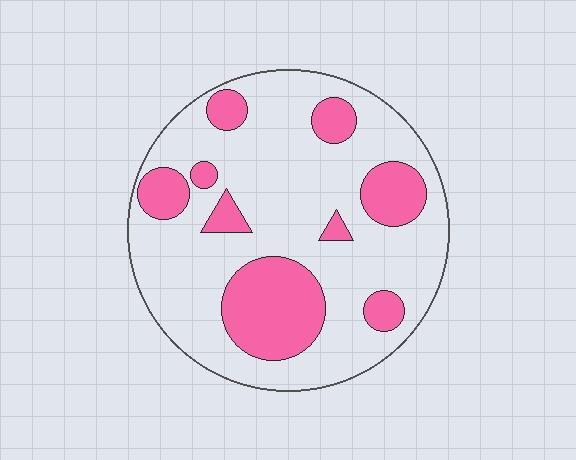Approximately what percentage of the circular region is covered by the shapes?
Approximately 25%.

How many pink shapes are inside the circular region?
9.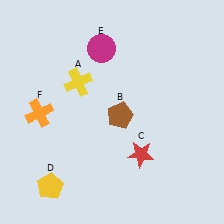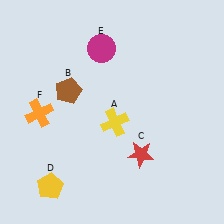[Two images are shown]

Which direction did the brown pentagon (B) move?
The brown pentagon (B) moved left.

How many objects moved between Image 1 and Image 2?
2 objects moved between the two images.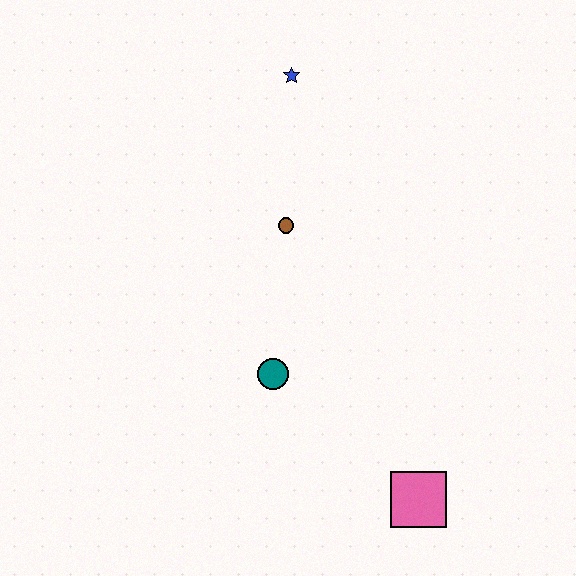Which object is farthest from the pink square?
The blue star is farthest from the pink square.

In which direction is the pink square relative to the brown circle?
The pink square is below the brown circle.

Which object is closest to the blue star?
The brown circle is closest to the blue star.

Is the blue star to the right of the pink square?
No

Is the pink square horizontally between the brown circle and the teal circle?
No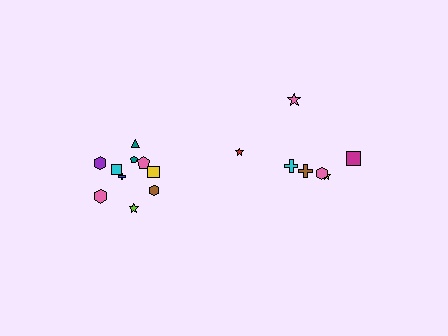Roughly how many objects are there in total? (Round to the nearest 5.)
Roughly 15 objects in total.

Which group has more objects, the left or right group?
The left group.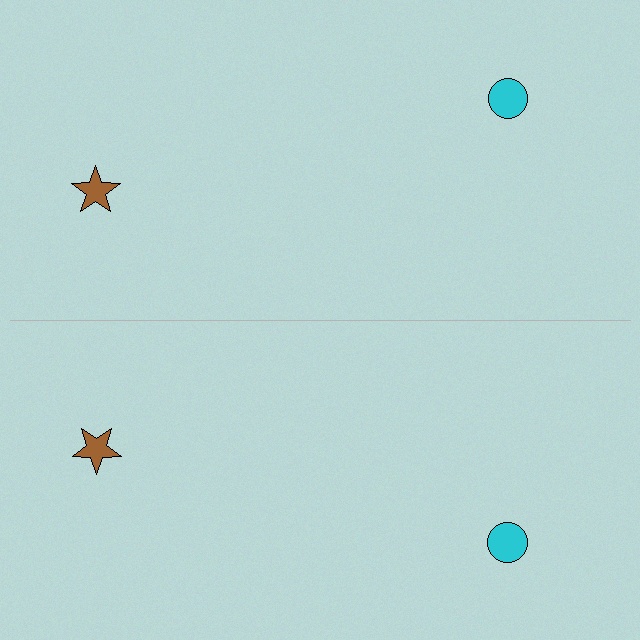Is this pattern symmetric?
Yes, this pattern has bilateral (reflection) symmetry.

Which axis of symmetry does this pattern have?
The pattern has a horizontal axis of symmetry running through the center of the image.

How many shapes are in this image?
There are 4 shapes in this image.